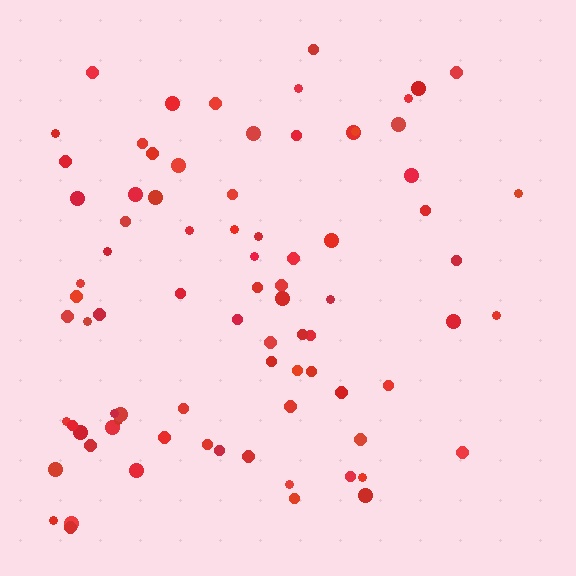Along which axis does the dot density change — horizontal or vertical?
Horizontal.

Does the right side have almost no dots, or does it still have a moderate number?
Still a moderate number, just noticeably fewer than the left.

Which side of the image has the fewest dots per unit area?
The right.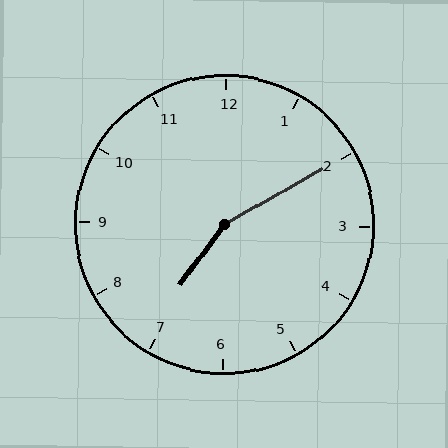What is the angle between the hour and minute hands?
Approximately 155 degrees.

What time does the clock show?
7:10.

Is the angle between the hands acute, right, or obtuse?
It is obtuse.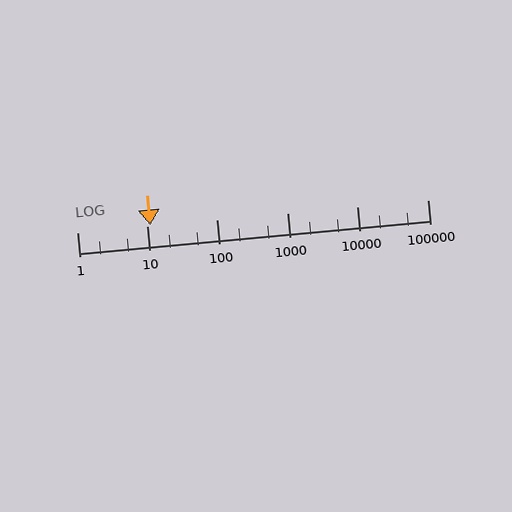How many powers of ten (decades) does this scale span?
The scale spans 5 decades, from 1 to 100000.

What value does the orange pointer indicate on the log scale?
The pointer indicates approximately 11.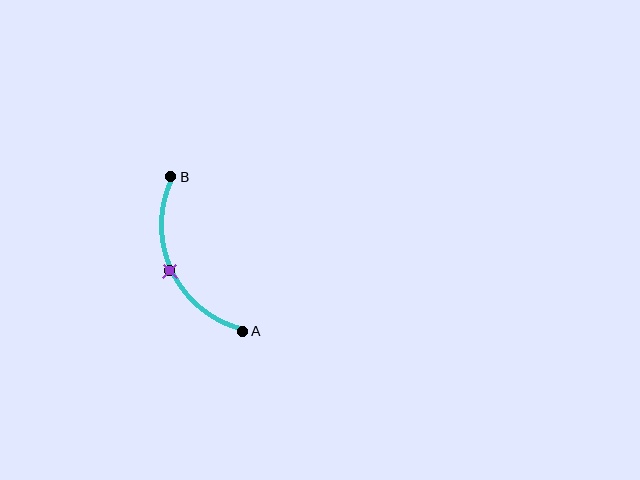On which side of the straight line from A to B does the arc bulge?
The arc bulges to the left of the straight line connecting A and B.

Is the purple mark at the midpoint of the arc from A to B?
Yes. The purple mark lies on the arc at equal arc-length from both A and B — it is the arc midpoint.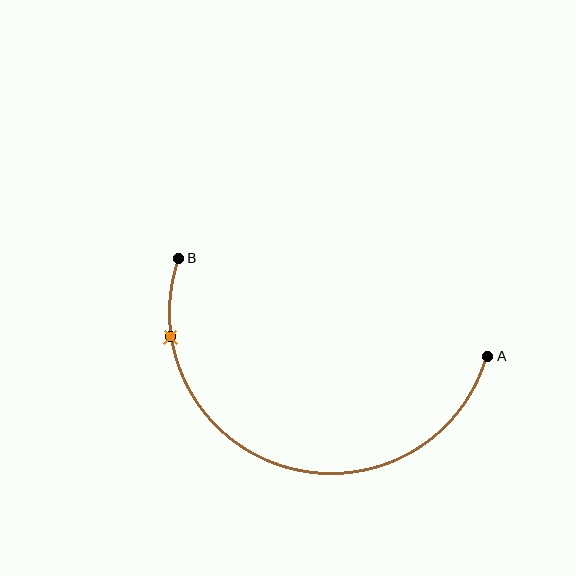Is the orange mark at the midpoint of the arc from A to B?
No. The orange mark lies on the arc but is closer to endpoint B. The arc midpoint would be at the point on the curve equidistant along the arc from both A and B.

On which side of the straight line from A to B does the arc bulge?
The arc bulges below the straight line connecting A and B.